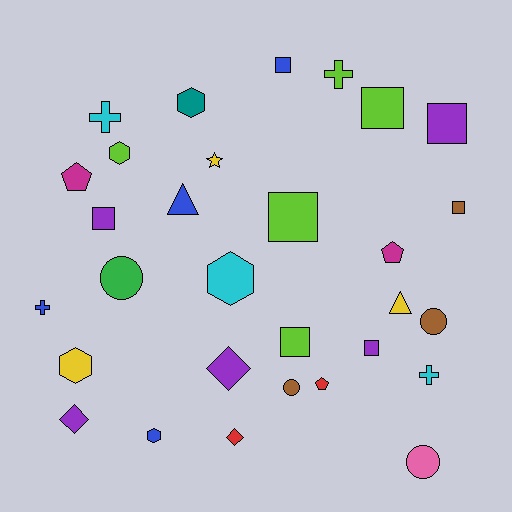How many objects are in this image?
There are 30 objects.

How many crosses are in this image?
There are 4 crosses.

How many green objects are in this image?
There is 1 green object.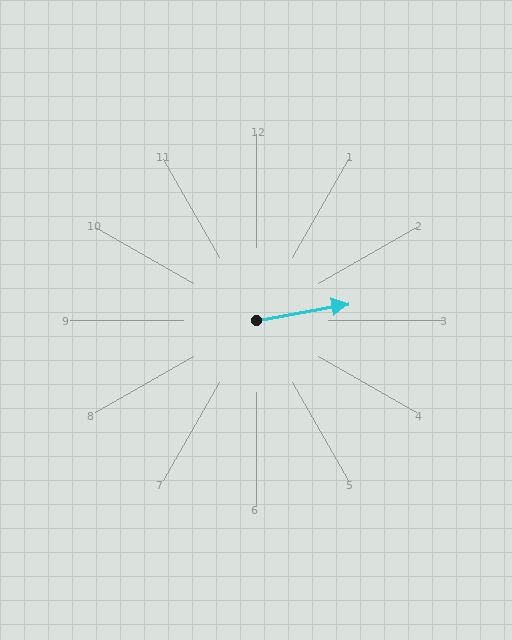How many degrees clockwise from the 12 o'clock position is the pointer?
Approximately 80 degrees.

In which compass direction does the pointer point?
East.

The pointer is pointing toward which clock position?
Roughly 3 o'clock.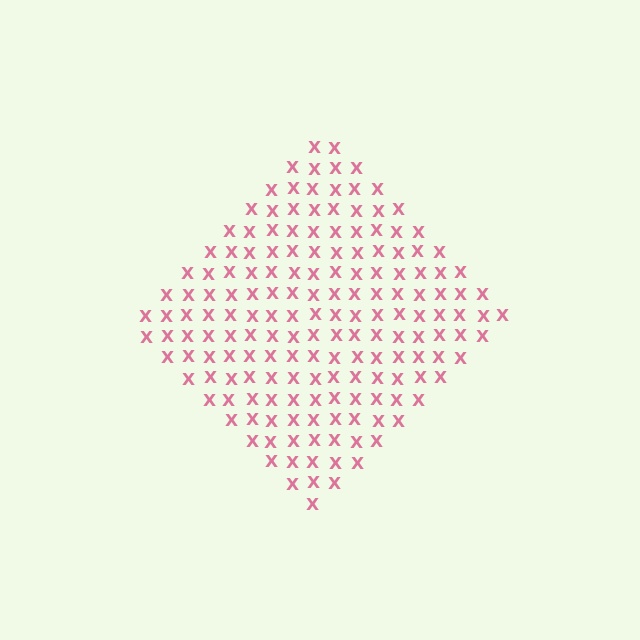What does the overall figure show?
The overall figure shows a diamond.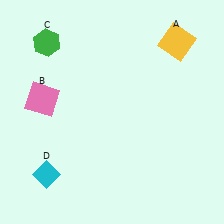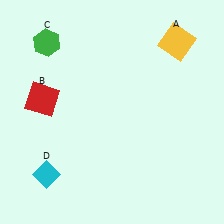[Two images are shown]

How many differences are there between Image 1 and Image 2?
There is 1 difference between the two images.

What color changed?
The square (B) changed from pink in Image 1 to red in Image 2.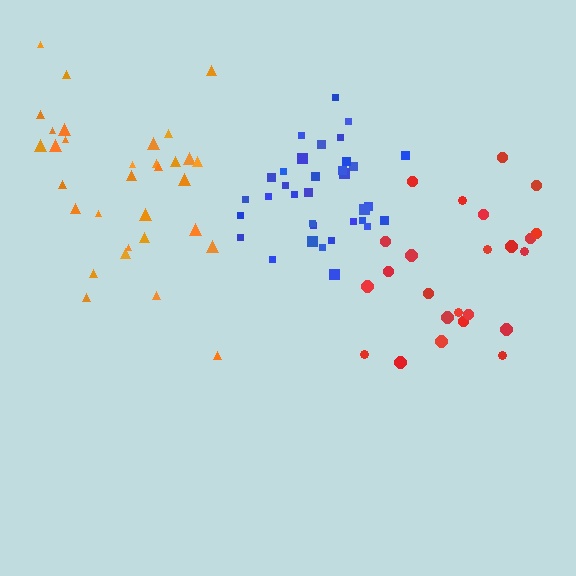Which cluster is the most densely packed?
Blue.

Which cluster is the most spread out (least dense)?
Red.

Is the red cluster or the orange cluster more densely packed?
Orange.